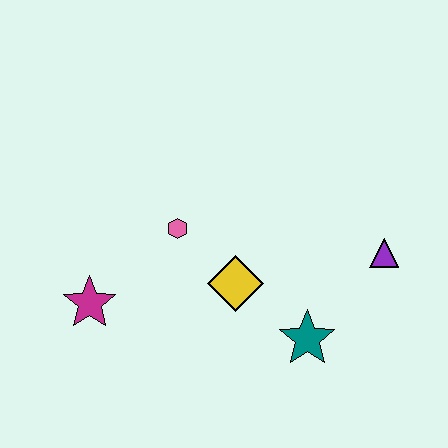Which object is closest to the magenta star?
The pink hexagon is closest to the magenta star.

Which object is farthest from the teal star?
The magenta star is farthest from the teal star.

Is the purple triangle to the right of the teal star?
Yes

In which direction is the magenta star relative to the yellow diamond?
The magenta star is to the left of the yellow diamond.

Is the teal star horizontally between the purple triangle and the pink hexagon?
Yes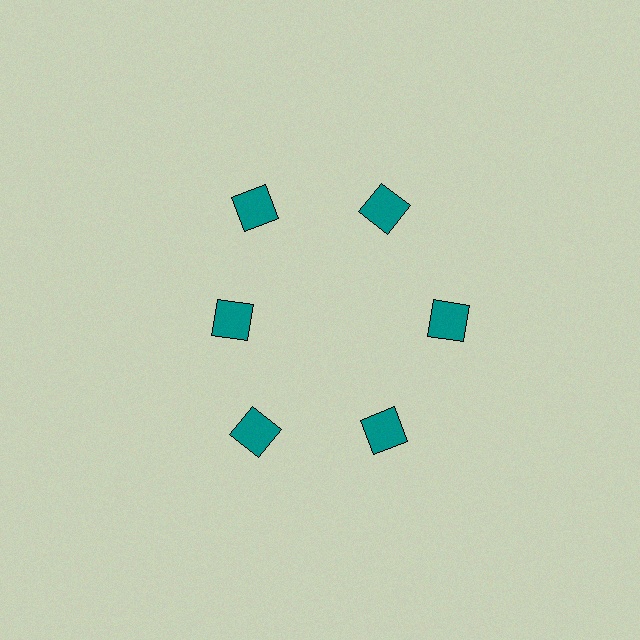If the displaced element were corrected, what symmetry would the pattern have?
It would have 6-fold rotational symmetry — the pattern would map onto itself every 60 degrees.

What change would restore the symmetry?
The symmetry would be restored by moving it outward, back onto the ring so that all 6 squares sit at equal angles and equal distance from the center.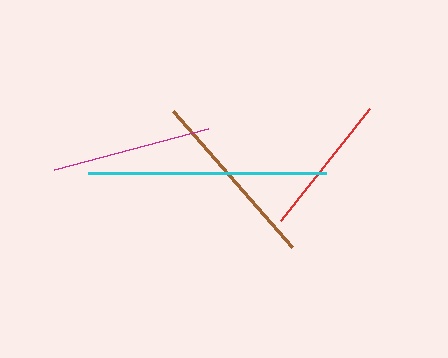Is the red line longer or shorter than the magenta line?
The magenta line is longer than the red line.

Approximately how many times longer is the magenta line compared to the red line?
The magenta line is approximately 1.1 times the length of the red line.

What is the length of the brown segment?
The brown segment is approximately 181 pixels long.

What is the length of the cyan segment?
The cyan segment is approximately 238 pixels long.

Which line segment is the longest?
The cyan line is the longest at approximately 238 pixels.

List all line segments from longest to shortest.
From longest to shortest: cyan, brown, magenta, red.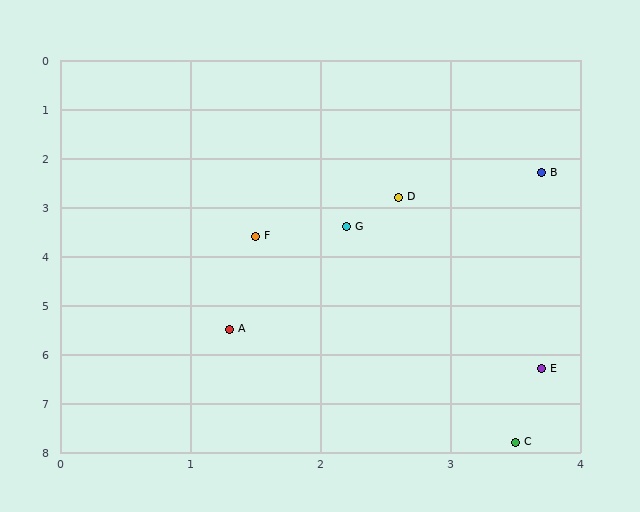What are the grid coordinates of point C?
Point C is at approximately (3.5, 7.8).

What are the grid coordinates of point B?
Point B is at approximately (3.7, 2.3).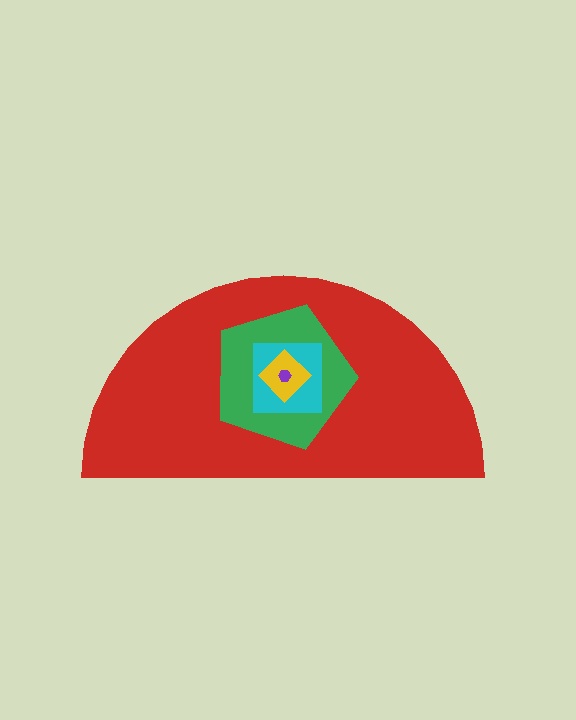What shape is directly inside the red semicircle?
The green pentagon.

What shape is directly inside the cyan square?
The yellow diamond.